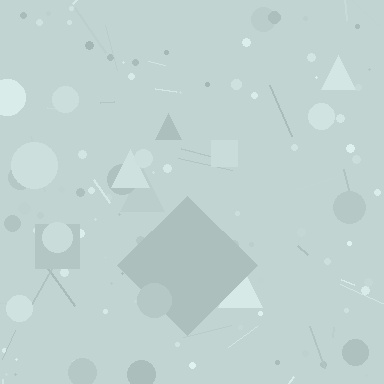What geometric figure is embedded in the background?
A diamond is embedded in the background.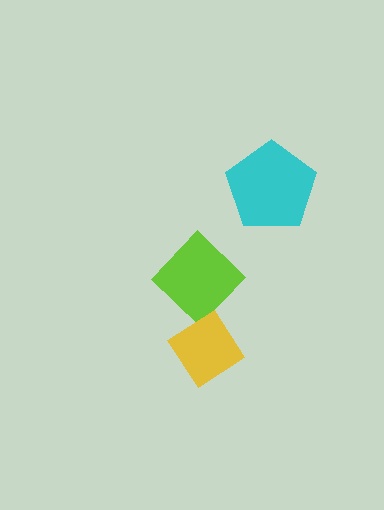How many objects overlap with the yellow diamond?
1 object overlaps with the yellow diamond.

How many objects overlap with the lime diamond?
1 object overlaps with the lime diamond.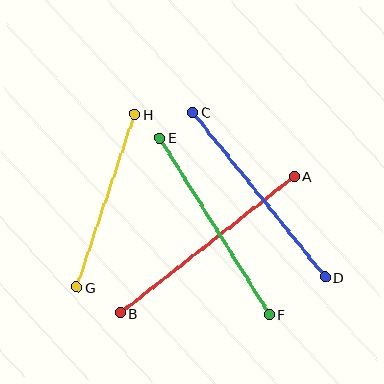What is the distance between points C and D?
The distance is approximately 211 pixels.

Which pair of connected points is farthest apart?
Points A and B are farthest apart.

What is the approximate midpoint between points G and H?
The midpoint is at approximately (106, 201) pixels.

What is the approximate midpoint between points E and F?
The midpoint is at approximately (215, 226) pixels.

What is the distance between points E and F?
The distance is approximately 207 pixels.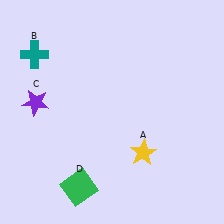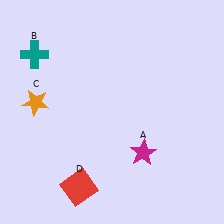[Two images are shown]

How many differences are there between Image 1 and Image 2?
There are 3 differences between the two images.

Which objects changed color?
A changed from yellow to magenta. C changed from purple to orange. D changed from green to red.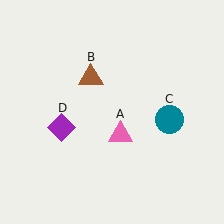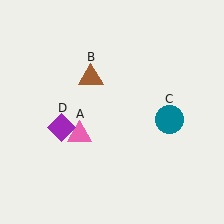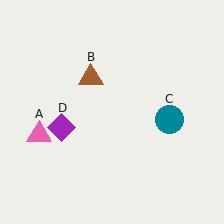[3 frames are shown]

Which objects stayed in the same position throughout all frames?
Brown triangle (object B) and teal circle (object C) and purple diamond (object D) remained stationary.